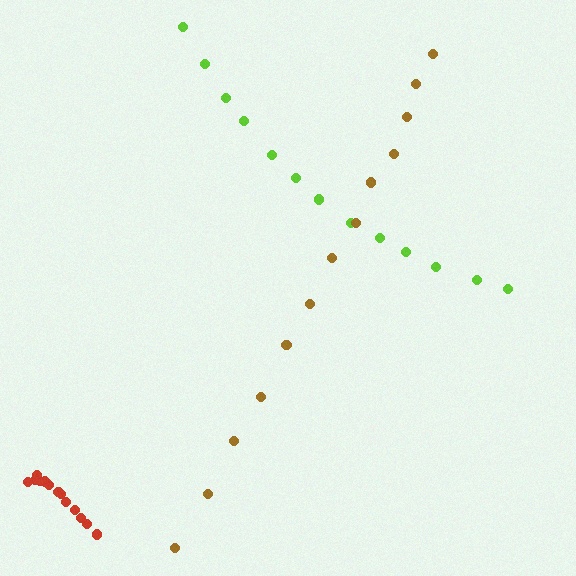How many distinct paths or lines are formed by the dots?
There are 3 distinct paths.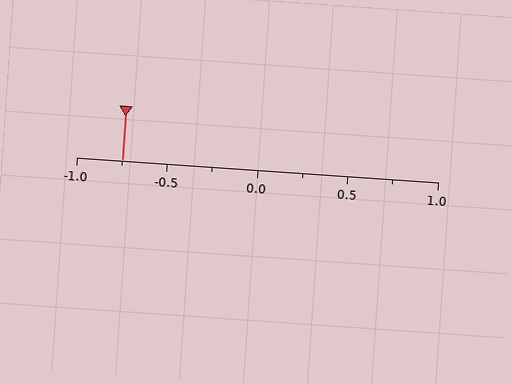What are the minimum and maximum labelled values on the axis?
The axis runs from -1.0 to 1.0.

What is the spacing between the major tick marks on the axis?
The major ticks are spaced 0.5 apart.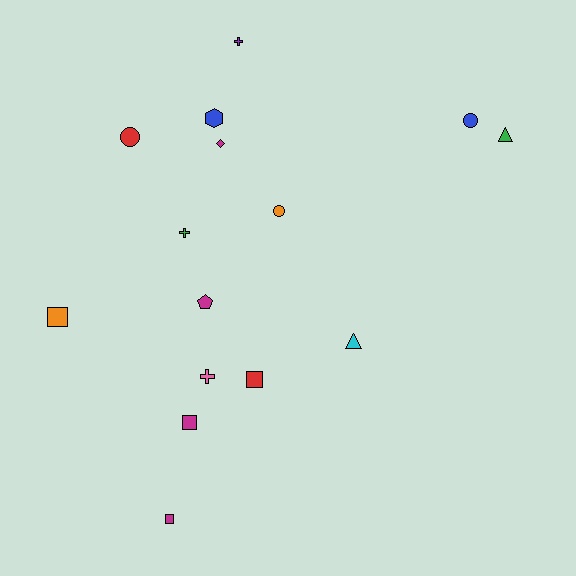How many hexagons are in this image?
There is 1 hexagon.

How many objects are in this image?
There are 15 objects.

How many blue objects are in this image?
There are 2 blue objects.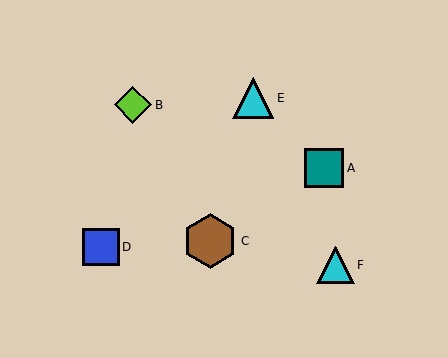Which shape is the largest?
The brown hexagon (labeled C) is the largest.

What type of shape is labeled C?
Shape C is a brown hexagon.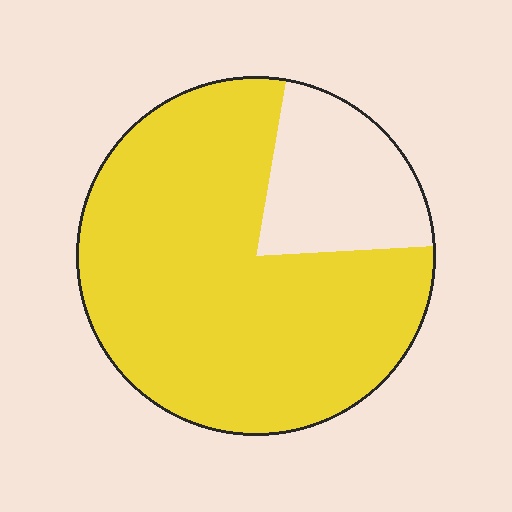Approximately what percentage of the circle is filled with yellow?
Approximately 80%.